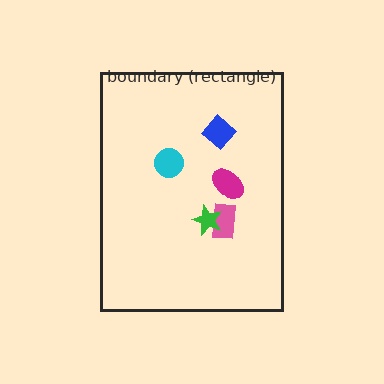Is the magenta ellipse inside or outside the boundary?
Inside.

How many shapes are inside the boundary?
5 inside, 0 outside.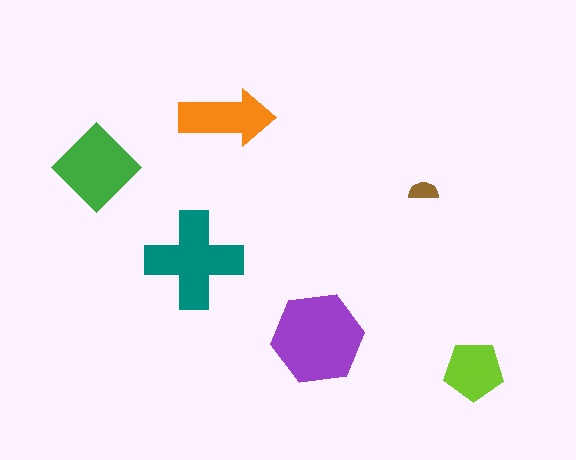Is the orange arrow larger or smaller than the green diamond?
Smaller.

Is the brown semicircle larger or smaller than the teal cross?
Smaller.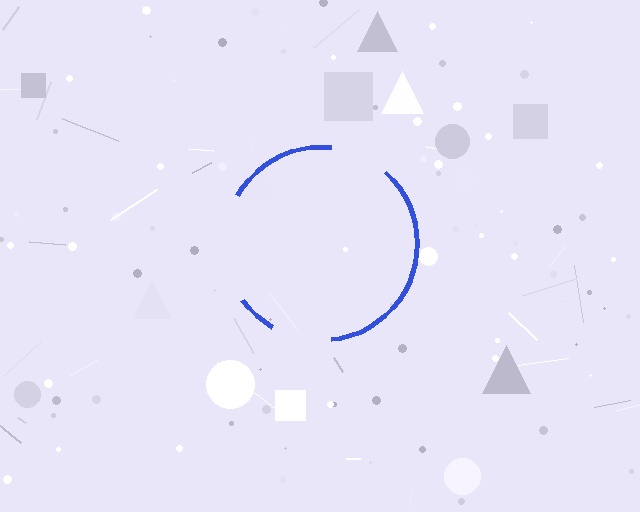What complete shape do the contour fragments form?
The contour fragments form a circle.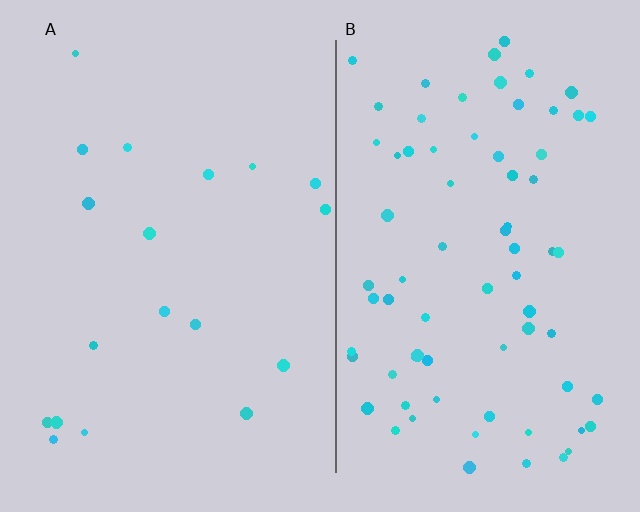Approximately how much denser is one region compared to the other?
Approximately 4.0× — region B over region A.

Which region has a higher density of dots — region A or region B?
B (the right).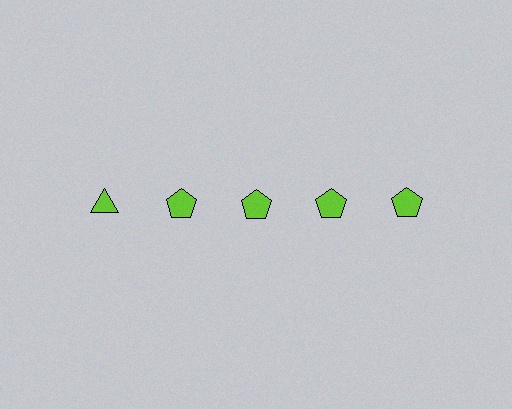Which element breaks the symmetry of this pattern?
The lime triangle in the top row, leftmost column breaks the symmetry. All other shapes are lime pentagons.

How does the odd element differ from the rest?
It has a different shape: triangle instead of pentagon.